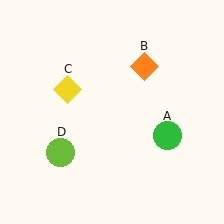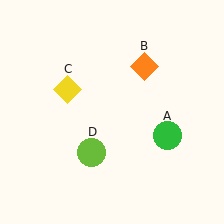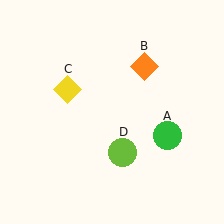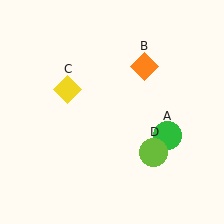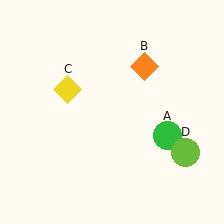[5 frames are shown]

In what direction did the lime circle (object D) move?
The lime circle (object D) moved right.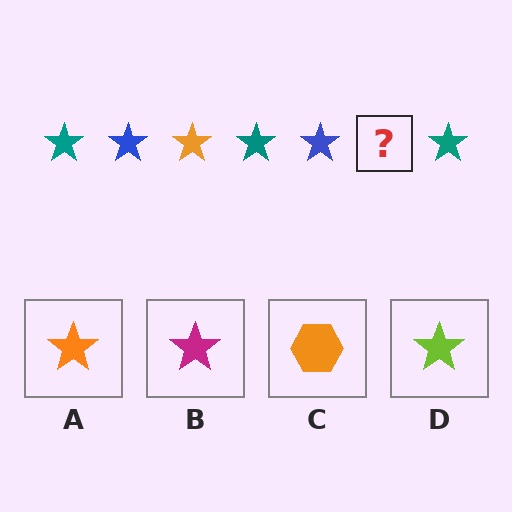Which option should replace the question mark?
Option A.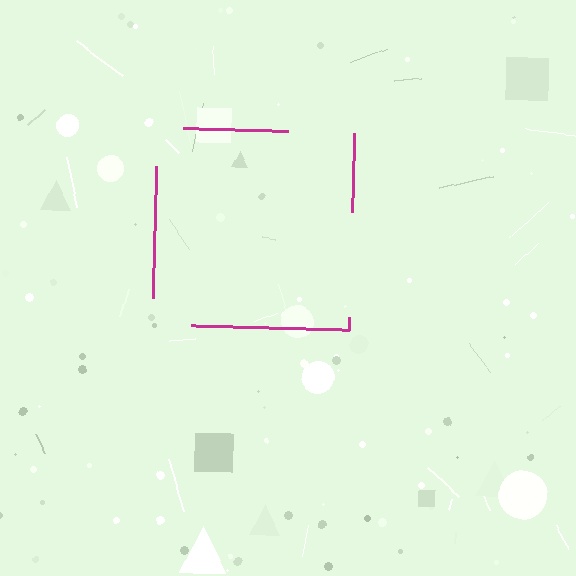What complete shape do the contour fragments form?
The contour fragments form a square.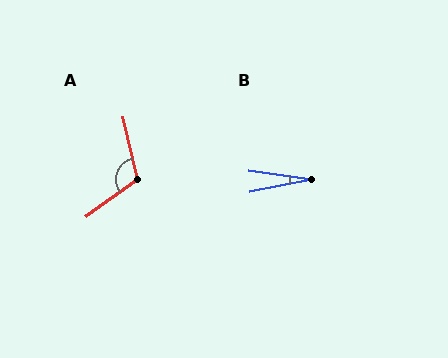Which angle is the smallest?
B, at approximately 19 degrees.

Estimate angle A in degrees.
Approximately 113 degrees.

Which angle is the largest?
A, at approximately 113 degrees.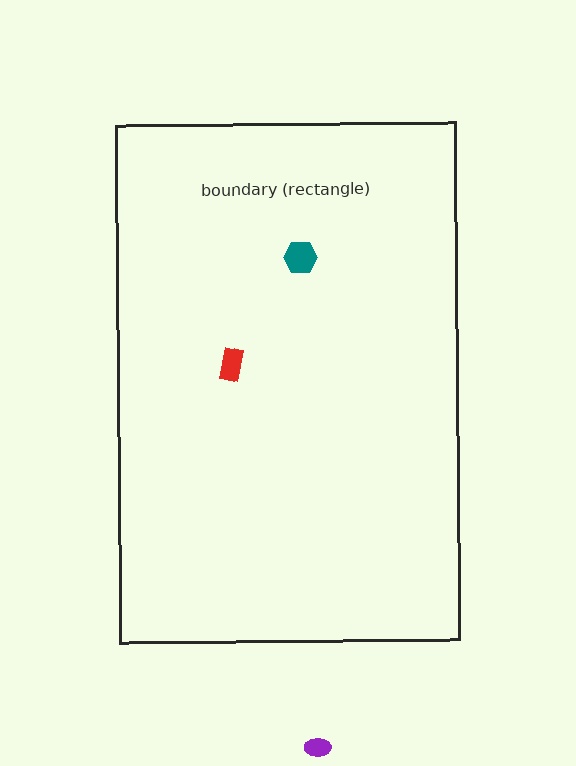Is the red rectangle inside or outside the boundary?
Inside.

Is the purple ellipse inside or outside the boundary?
Outside.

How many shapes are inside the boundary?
2 inside, 1 outside.